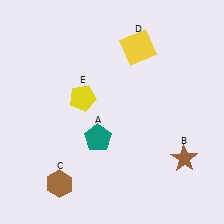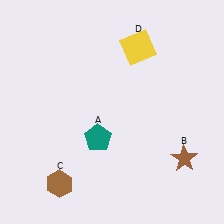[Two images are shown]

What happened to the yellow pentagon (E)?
The yellow pentagon (E) was removed in Image 2. It was in the top-left area of Image 1.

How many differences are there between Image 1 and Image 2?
There is 1 difference between the two images.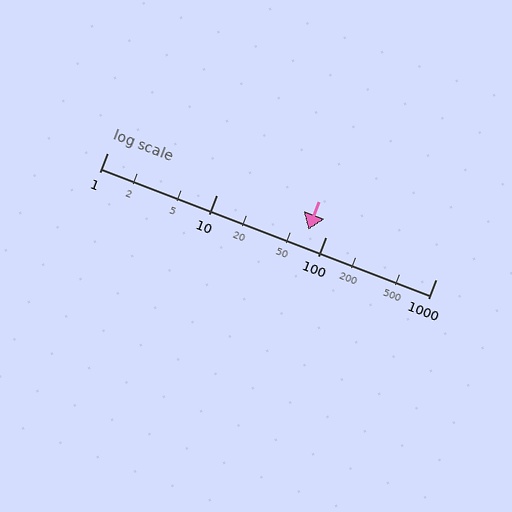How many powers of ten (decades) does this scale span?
The scale spans 3 decades, from 1 to 1000.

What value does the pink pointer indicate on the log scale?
The pointer indicates approximately 68.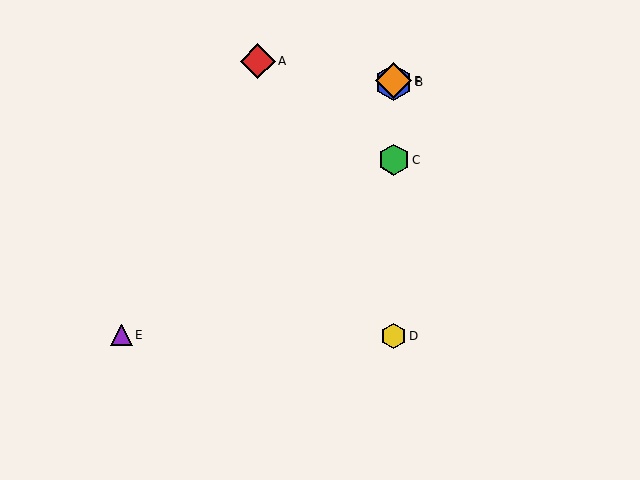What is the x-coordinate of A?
Object A is at x≈258.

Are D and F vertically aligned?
Yes, both are at x≈394.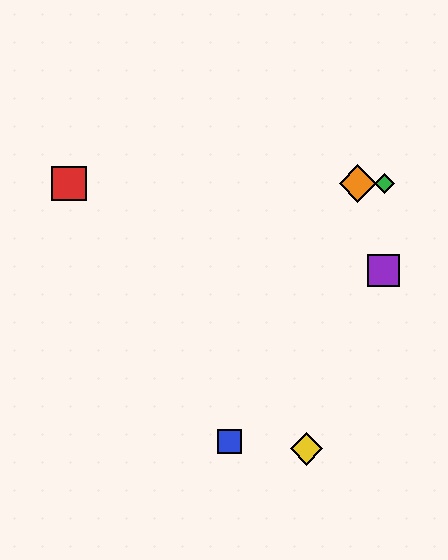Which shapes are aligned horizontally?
The red square, the green diamond, the orange diamond are aligned horizontally.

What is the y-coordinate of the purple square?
The purple square is at y≈270.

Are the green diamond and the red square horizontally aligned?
Yes, both are at y≈184.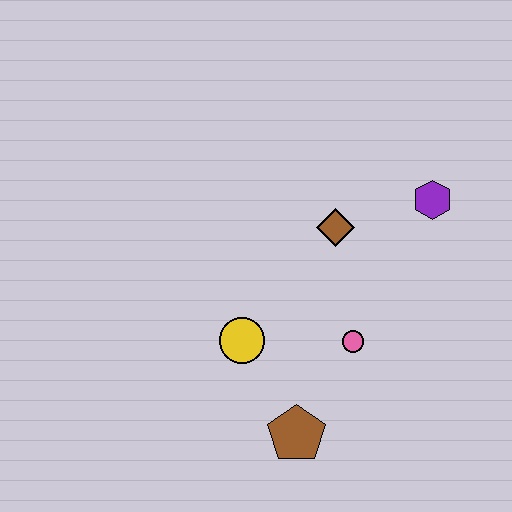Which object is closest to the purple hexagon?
The brown diamond is closest to the purple hexagon.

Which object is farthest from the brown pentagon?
The purple hexagon is farthest from the brown pentagon.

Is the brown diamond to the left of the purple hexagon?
Yes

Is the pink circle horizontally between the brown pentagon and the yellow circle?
No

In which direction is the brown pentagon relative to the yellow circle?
The brown pentagon is below the yellow circle.